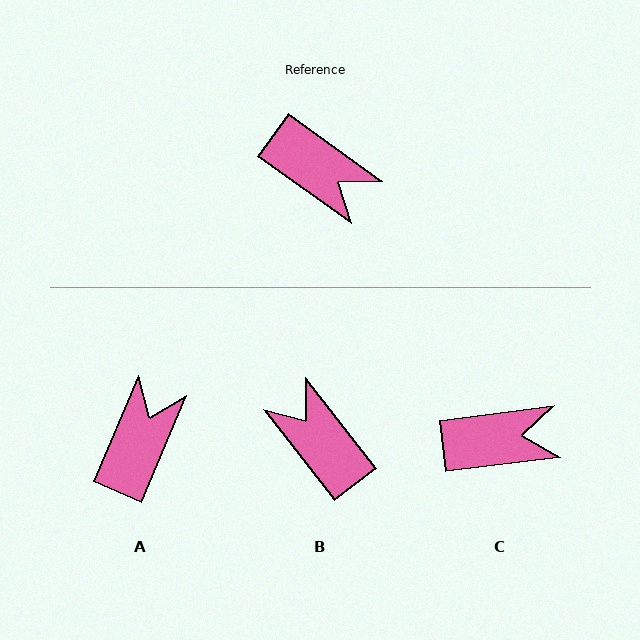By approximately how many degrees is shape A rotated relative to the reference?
Approximately 102 degrees counter-clockwise.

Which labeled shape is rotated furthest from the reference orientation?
B, about 163 degrees away.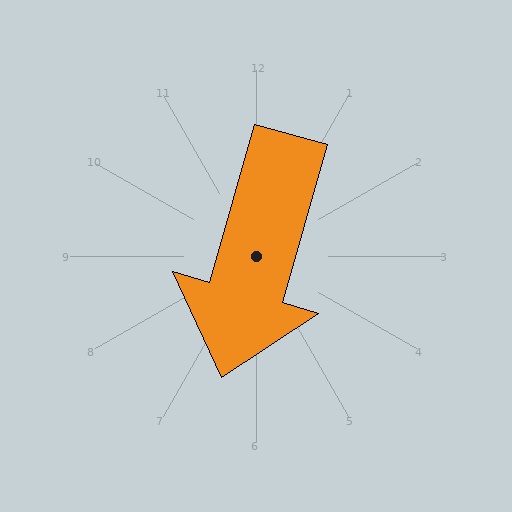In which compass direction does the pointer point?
South.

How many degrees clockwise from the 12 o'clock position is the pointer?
Approximately 196 degrees.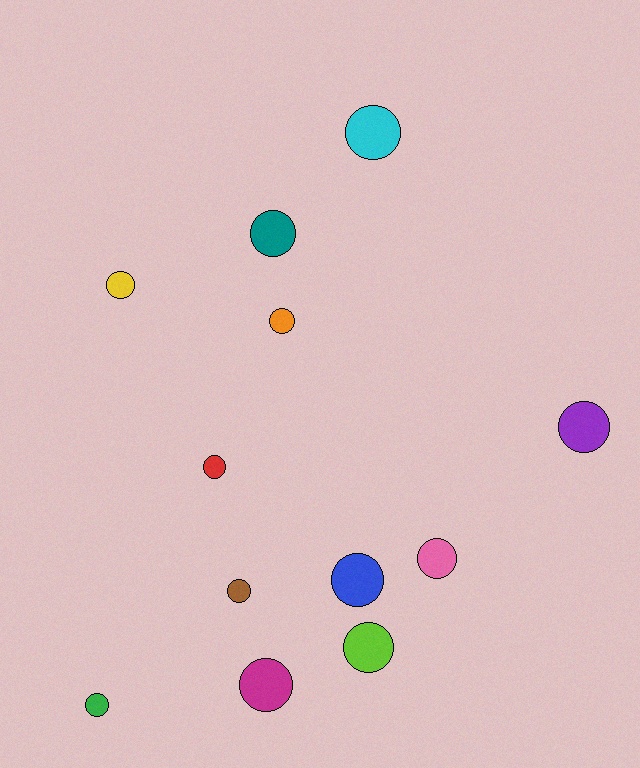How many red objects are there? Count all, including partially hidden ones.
There is 1 red object.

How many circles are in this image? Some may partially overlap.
There are 12 circles.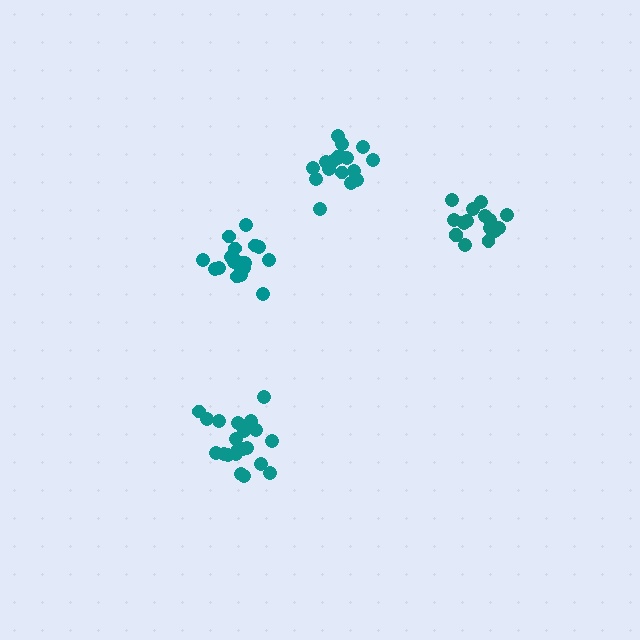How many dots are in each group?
Group 1: 20 dots, Group 2: 21 dots, Group 3: 18 dots, Group 4: 17 dots (76 total).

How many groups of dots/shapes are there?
There are 4 groups.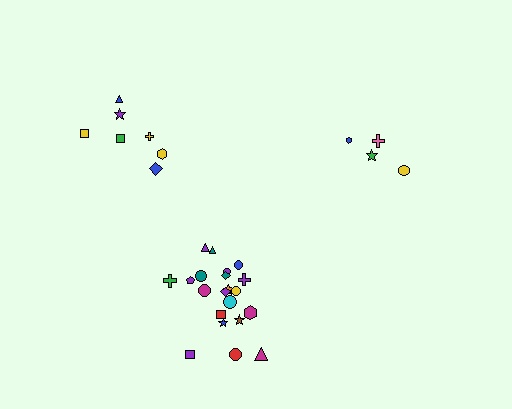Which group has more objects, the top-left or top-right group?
The top-left group.